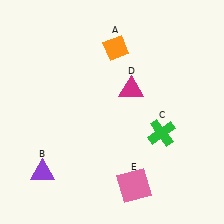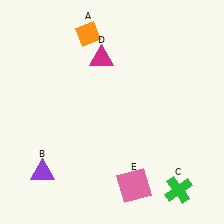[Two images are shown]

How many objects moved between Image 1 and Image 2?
3 objects moved between the two images.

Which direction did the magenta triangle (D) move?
The magenta triangle (D) moved up.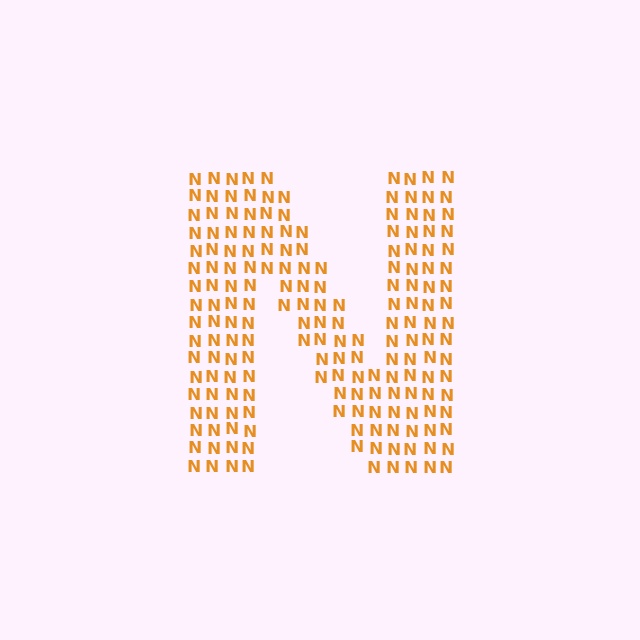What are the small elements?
The small elements are letter N's.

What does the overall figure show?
The overall figure shows the letter N.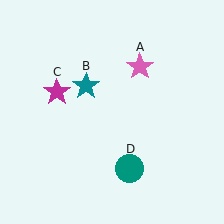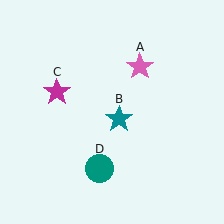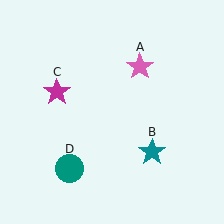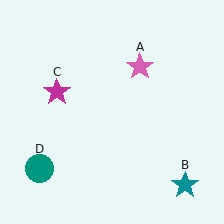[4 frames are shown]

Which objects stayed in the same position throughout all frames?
Pink star (object A) and magenta star (object C) remained stationary.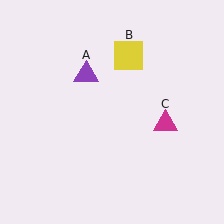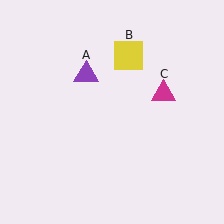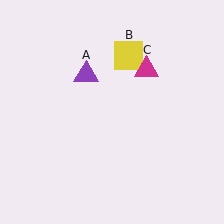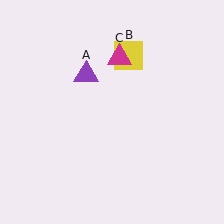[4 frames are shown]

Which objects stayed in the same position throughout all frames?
Purple triangle (object A) and yellow square (object B) remained stationary.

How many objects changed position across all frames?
1 object changed position: magenta triangle (object C).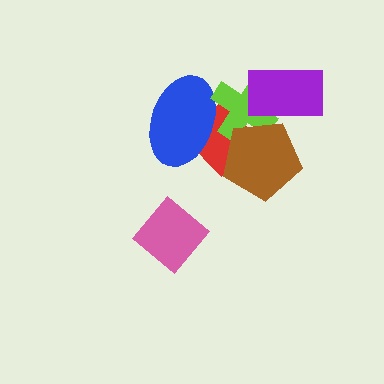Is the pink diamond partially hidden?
No, no other shape covers it.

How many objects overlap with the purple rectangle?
2 objects overlap with the purple rectangle.